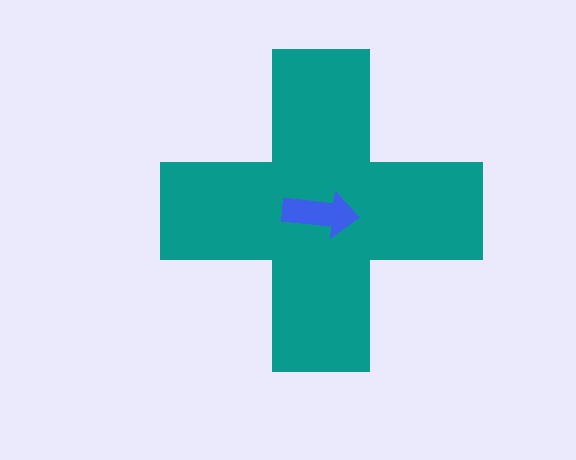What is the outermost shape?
The teal cross.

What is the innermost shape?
The blue arrow.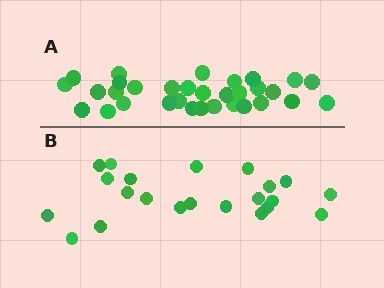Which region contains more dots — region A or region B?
Region A (the top region) has more dots.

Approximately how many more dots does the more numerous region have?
Region A has roughly 10 or so more dots than region B.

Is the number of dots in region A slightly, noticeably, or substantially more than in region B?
Region A has substantially more. The ratio is roughly 1.5 to 1.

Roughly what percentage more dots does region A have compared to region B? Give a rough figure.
About 45% more.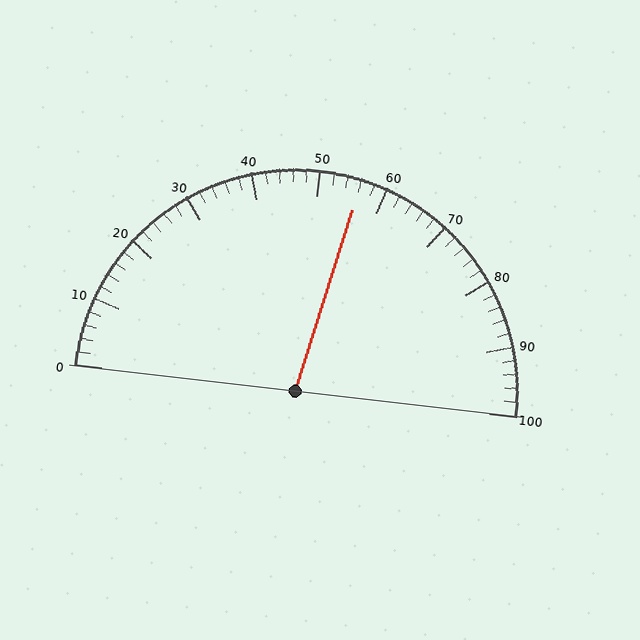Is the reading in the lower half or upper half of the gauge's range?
The reading is in the upper half of the range (0 to 100).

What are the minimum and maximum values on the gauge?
The gauge ranges from 0 to 100.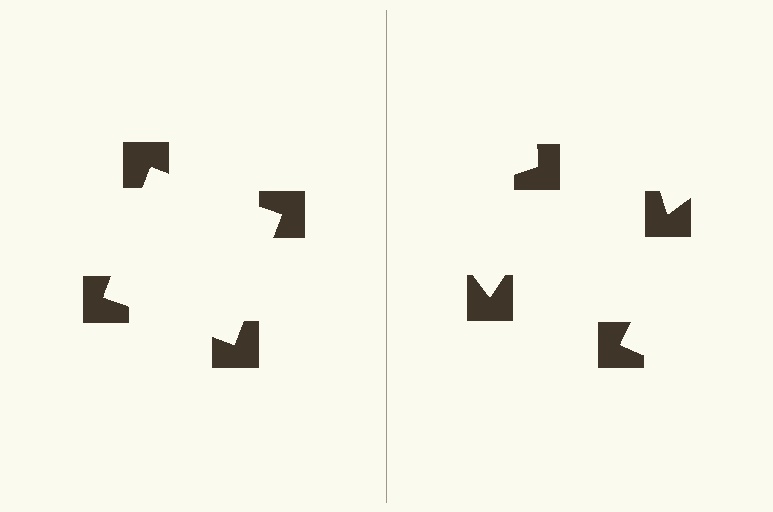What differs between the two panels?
The notched squares are positioned identically on both sides; only the wedge orientations differ. On the left they align to a square; on the right they are misaligned.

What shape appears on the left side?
An illusory square.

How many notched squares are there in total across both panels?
8 — 4 on each side.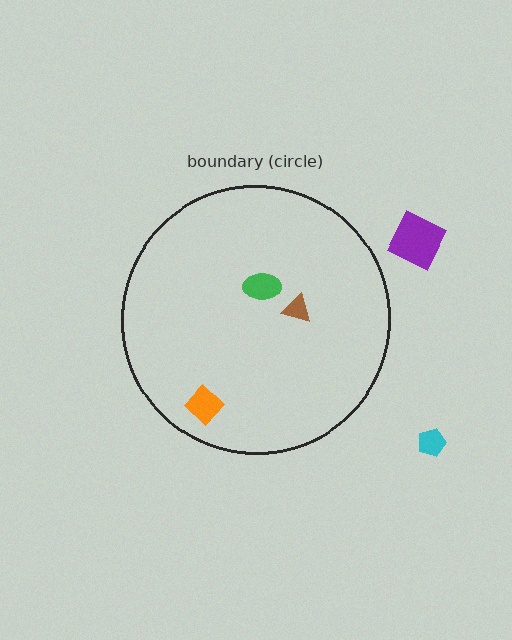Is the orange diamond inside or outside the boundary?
Inside.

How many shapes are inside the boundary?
3 inside, 2 outside.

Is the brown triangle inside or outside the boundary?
Inside.